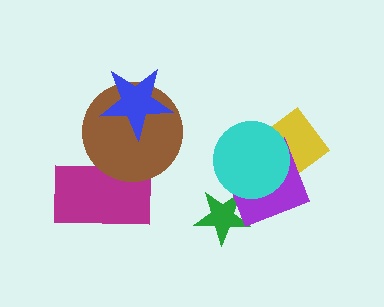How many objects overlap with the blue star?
1 object overlaps with the blue star.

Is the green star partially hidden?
Yes, it is partially covered by another shape.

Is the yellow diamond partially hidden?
Yes, it is partially covered by another shape.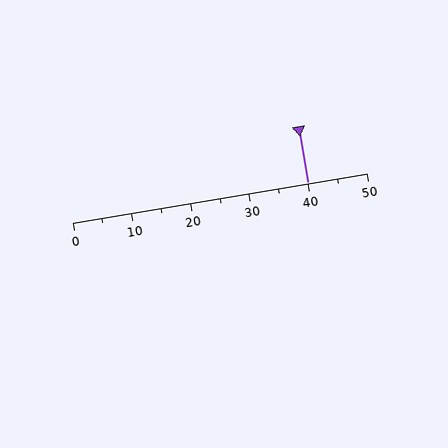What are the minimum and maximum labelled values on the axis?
The axis runs from 0 to 50.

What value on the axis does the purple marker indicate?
The marker indicates approximately 40.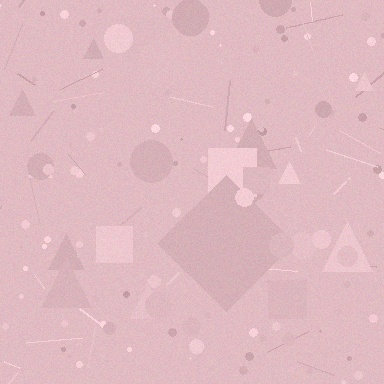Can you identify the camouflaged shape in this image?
The camouflaged shape is a diamond.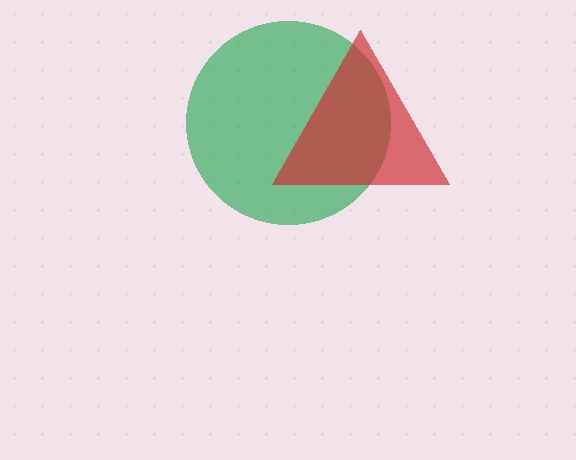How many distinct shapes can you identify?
There are 2 distinct shapes: a green circle, a red triangle.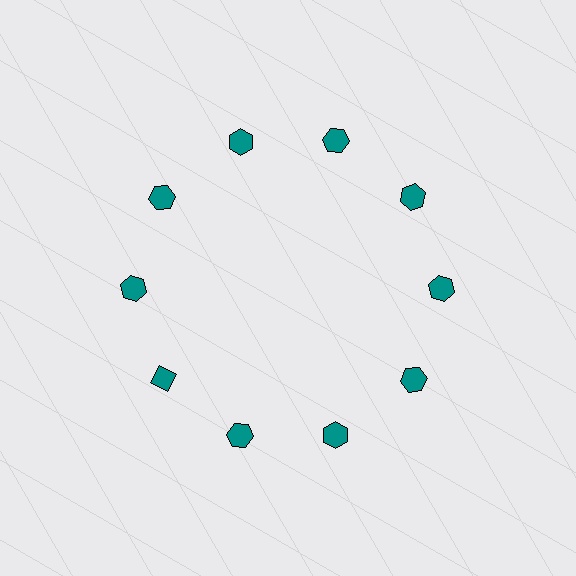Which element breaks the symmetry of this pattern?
The teal diamond at roughly the 8 o'clock position breaks the symmetry. All other shapes are teal hexagons.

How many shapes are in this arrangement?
There are 10 shapes arranged in a ring pattern.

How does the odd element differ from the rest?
It has a different shape: diamond instead of hexagon.